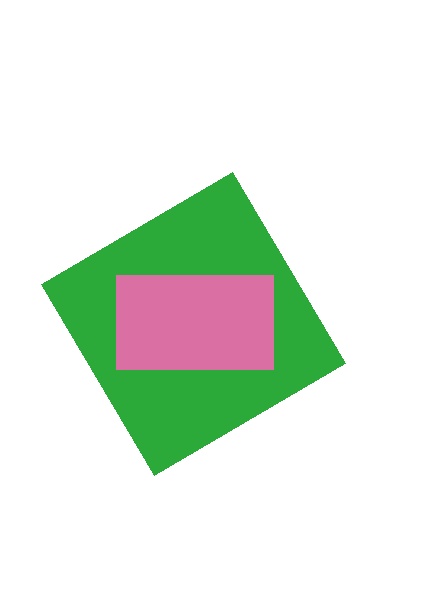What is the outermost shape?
The green diamond.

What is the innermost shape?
The pink rectangle.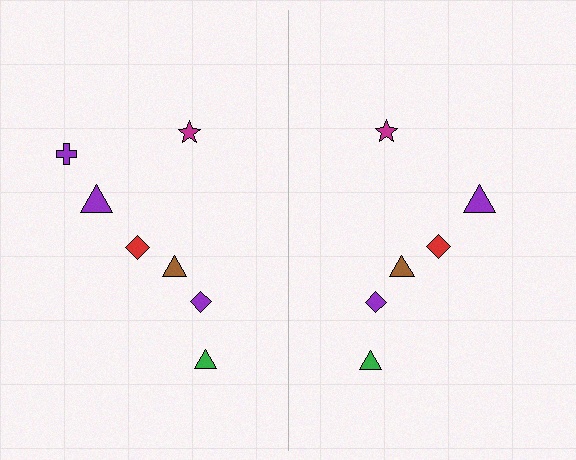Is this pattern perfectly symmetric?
No, the pattern is not perfectly symmetric. A purple cross is missing from the right side.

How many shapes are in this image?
There are 13 shapes in this image.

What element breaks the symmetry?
A purple cross is missing from the right side.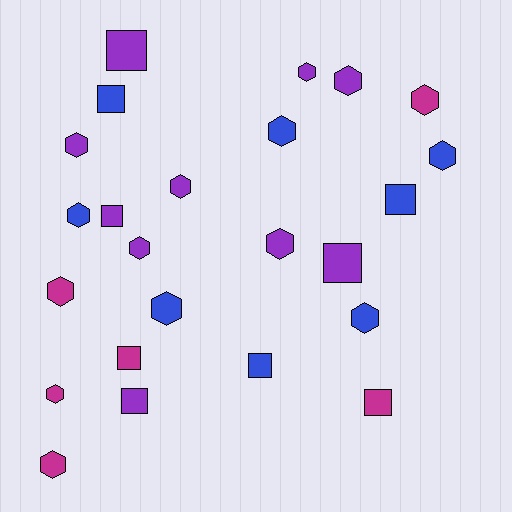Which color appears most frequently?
Purple, with 10 objects.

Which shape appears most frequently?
Hexagon, with 15 objects.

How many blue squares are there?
There are 3 blue squares.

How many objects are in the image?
There are 24 objects.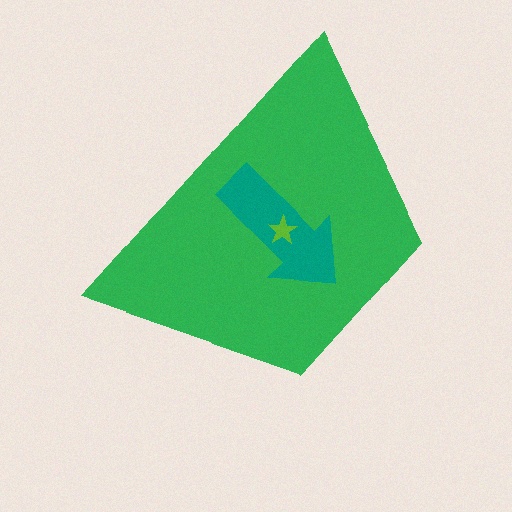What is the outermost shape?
The green trapezoid.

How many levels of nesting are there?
3.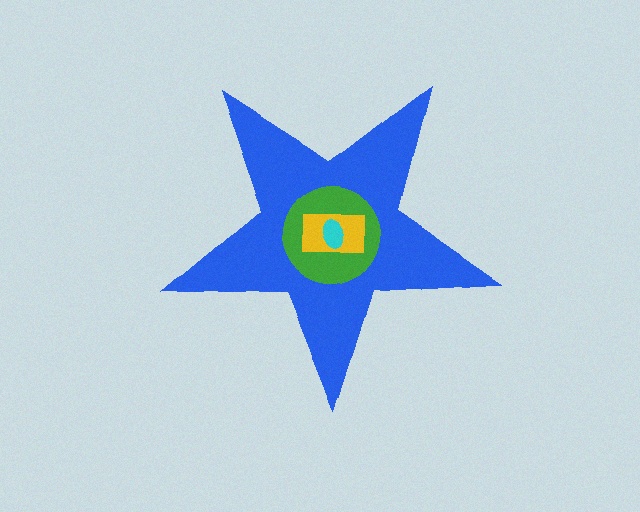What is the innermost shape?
The cyan ellipse.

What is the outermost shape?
The blue star.